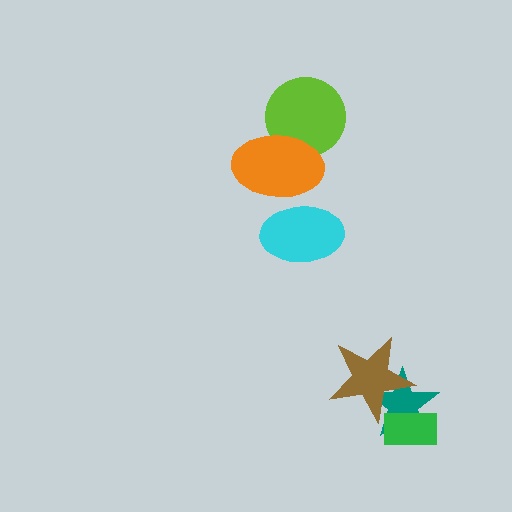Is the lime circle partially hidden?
Yes, it is partially covered by another shape.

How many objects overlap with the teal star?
2 objects overlap with the teal star.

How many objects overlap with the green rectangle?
1 object overlaps with the green rectangle.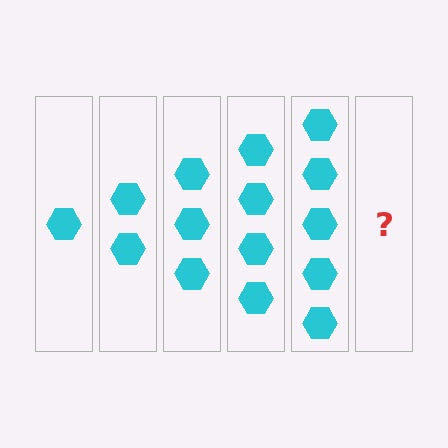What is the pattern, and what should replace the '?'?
The pattern is that each step adds one more hexagon. The '?' should be 6 hexagons.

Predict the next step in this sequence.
The next step is 6 hexagons.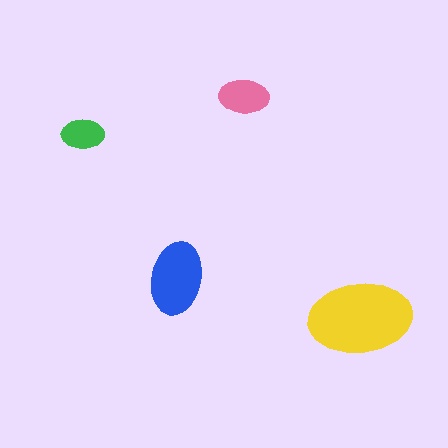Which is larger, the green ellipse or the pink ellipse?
The pink one.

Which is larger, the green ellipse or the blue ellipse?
The blue one.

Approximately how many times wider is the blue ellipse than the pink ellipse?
About 1.5 times wider.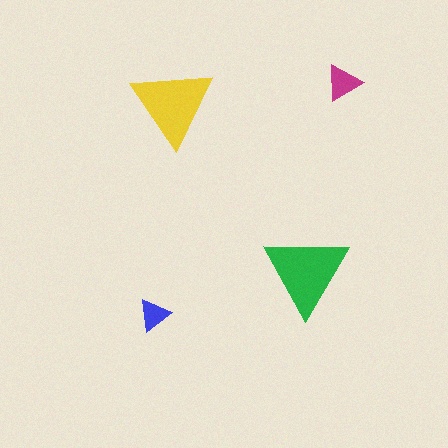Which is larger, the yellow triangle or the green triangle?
The green one.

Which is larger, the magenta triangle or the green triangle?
The green one.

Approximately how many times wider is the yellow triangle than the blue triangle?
About 2.5 times wider.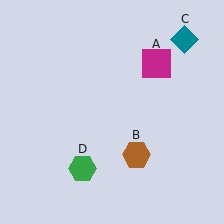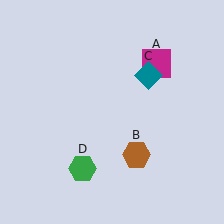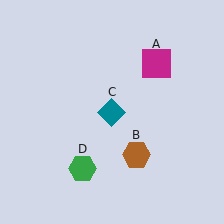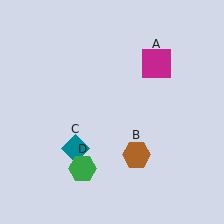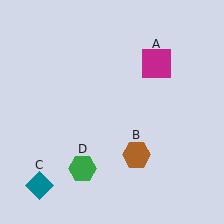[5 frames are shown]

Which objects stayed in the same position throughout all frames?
Magenta square (object A) and brown hexagon (object B) and green hexagon (object D) remained stationary.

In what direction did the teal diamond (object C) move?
The teal diamond (object C) moved down and to the left.